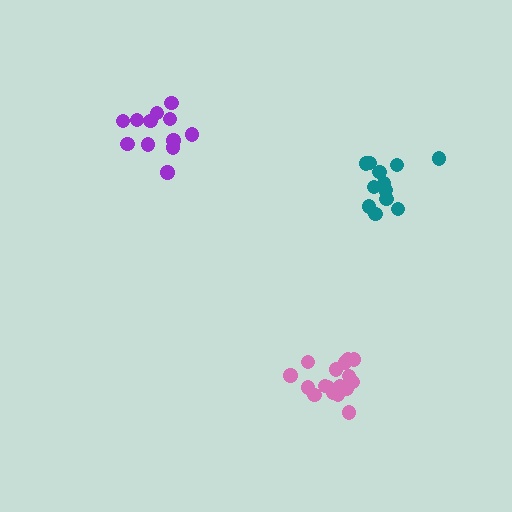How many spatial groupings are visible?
There are 3 spatial groupings.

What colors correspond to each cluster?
The clusters are colored: teal, purple, pink.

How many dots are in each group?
Group 1: 12 dots, Group 2: 12 dots, Group 3: 18 dots (42 total).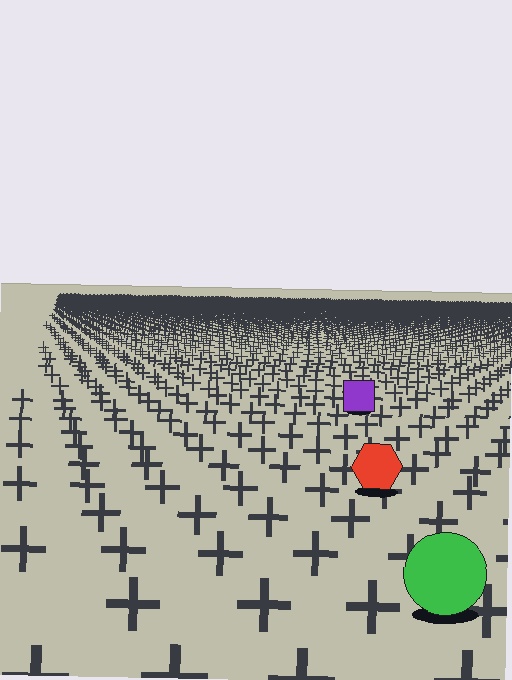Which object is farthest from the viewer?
The purple square is farthest from the viewer. It appears smaller and the ground texture around it is denser.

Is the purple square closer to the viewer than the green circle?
No. The green circle is closer — you can tell from the texture gradient: the ground texture is coarser near it.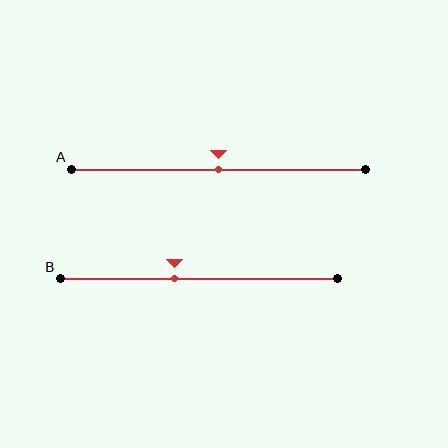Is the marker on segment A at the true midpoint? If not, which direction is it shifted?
Yes, the marker on segment A is at the true midpoint.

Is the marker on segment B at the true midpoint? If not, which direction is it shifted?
No, the marker on segment B is shifted to the left by about 9% of the segment length.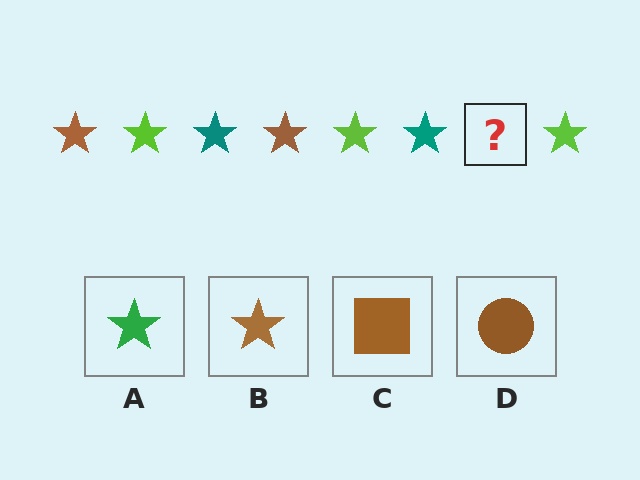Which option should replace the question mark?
Option B.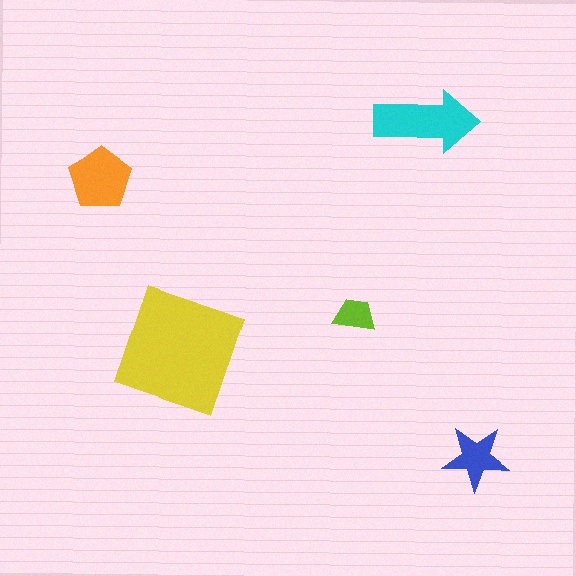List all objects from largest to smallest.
The yellow square, the cyan arrow, the orange pentagon, the blue star, the lime trapezoid.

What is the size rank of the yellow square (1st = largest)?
1st.